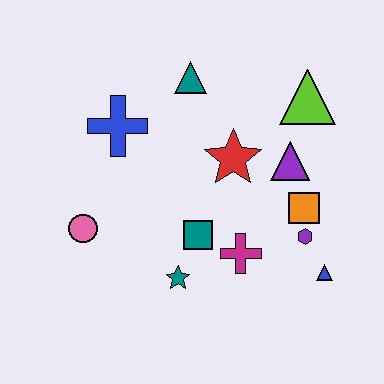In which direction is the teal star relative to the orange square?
The teal star is to the left of the orange square.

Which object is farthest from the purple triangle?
The pink circle is farthest from the purple triangle.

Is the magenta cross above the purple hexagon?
No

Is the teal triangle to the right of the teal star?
Yes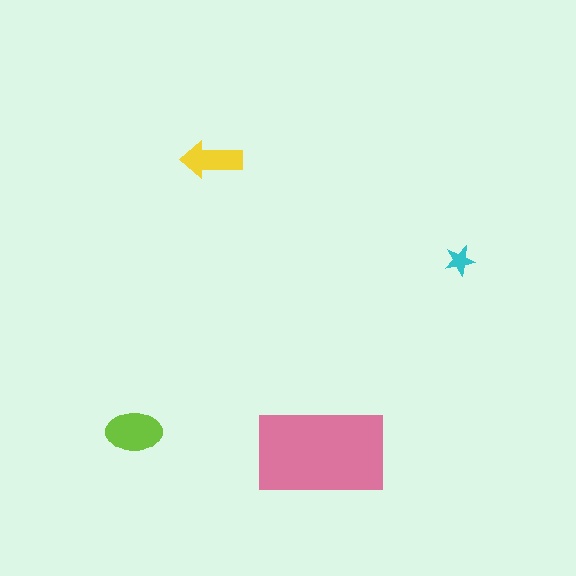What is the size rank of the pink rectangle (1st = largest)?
1st.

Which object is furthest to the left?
The lime ellipse is leftmost.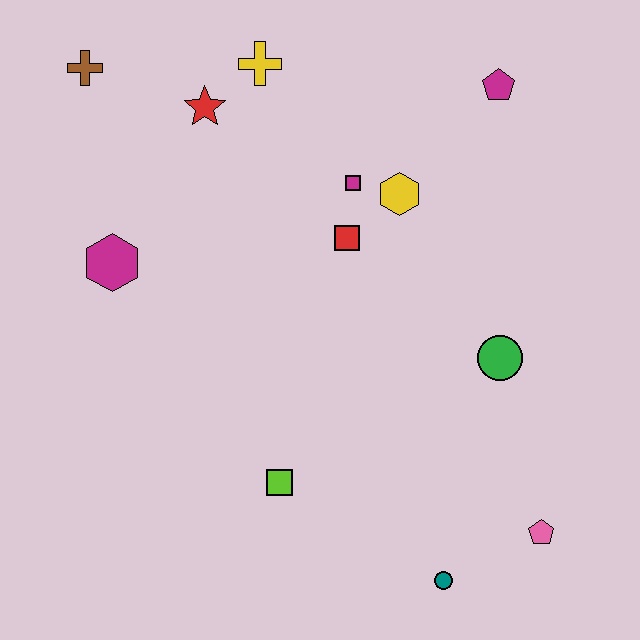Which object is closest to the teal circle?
The pink pentagon is closest to the teal circle.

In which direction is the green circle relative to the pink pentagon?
The green circle is above the pink pentagon.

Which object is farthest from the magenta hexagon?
The pink pentagon is farthest from the magenta hexagon.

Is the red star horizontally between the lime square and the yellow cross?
No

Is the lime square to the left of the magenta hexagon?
No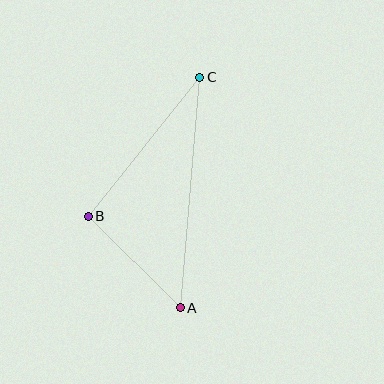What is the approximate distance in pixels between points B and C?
The distance between B and C is approximately 178 pixels.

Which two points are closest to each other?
Points A and B are closest to each other.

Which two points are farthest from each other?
Points A and C are farthest from each other.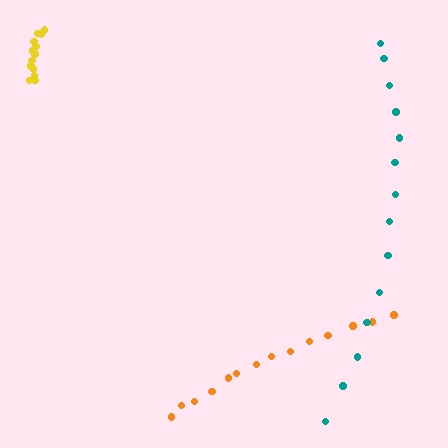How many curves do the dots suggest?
There are 3 distinct paths.